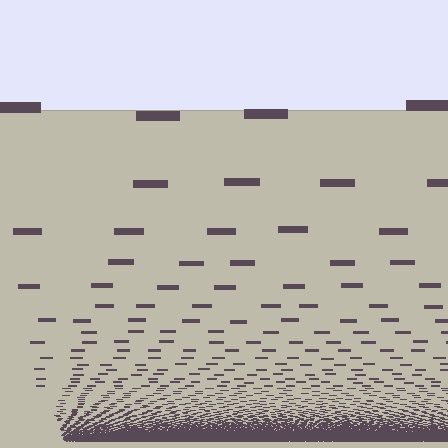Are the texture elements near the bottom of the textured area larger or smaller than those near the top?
Smaller. The gradient is inverted — elements near the bottom are smaller and denser.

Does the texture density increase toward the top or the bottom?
Density increases toward the bottom.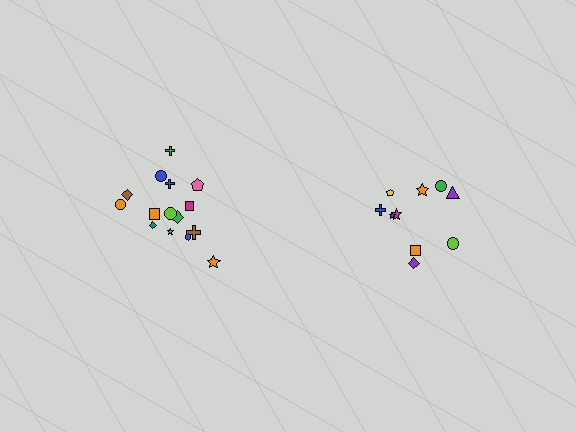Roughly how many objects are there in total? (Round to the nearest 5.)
Roughly 25 objects in total.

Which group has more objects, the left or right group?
The left group.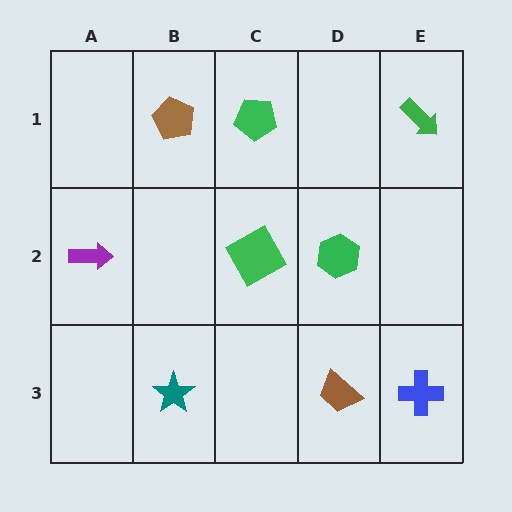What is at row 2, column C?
A green square.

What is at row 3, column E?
A blue cross.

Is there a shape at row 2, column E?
No, that cell is empty.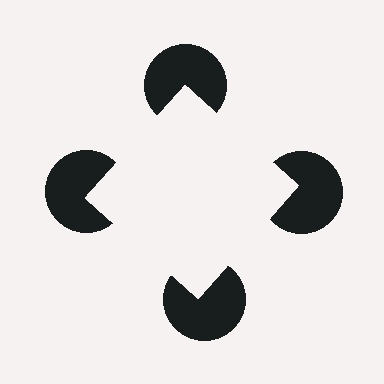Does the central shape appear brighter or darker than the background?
It typically appears slightly brighter than the background, even though no actual brightness change is drawn.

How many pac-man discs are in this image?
There are 4 — one at each vertex of the illusory square.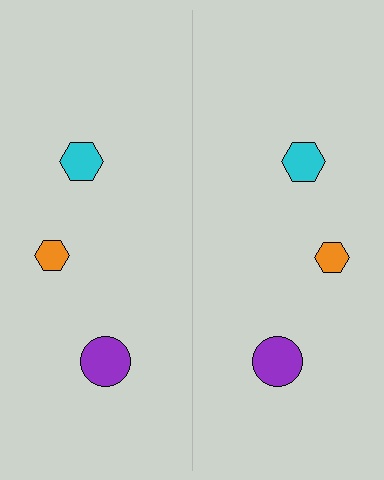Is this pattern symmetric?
Yes, this pattern has bilateral (reflection) symmetry.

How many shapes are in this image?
There are 6 shapes in this image.